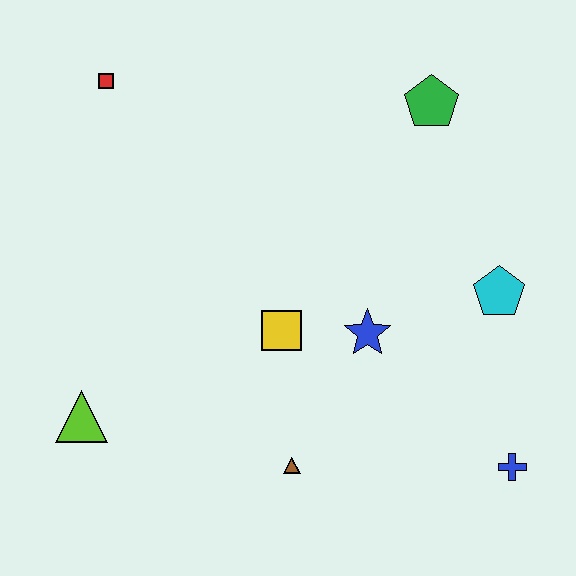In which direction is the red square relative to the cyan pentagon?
The red square is to the left of the cyan pentagon.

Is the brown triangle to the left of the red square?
No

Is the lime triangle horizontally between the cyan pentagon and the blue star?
No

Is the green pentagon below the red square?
Yes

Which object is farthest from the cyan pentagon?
The red square is farthest from the cyan pentagon.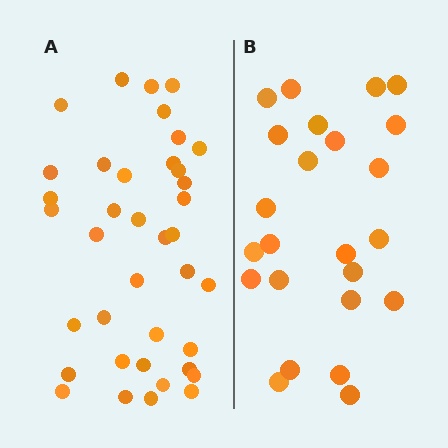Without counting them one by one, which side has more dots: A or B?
Region A (the left region) has more dots.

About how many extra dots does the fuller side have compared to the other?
Region A has approximately 15 more dots than region B.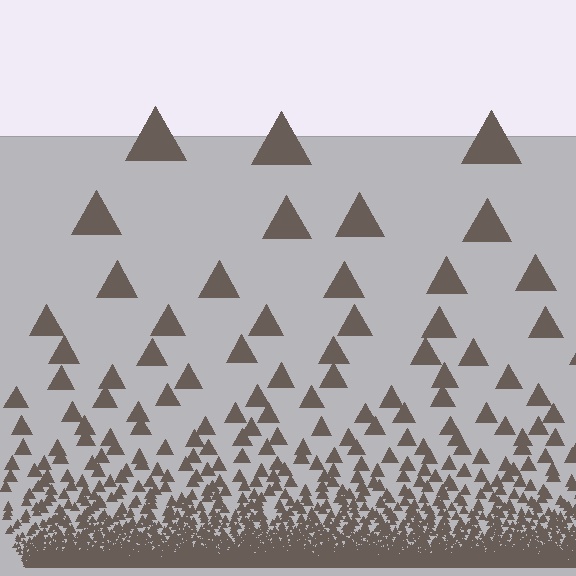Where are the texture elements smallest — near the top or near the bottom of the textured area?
Near the bottom.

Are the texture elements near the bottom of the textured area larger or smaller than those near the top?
Smaller. The gradient is inverted — elements near the bottom are smaller and denser.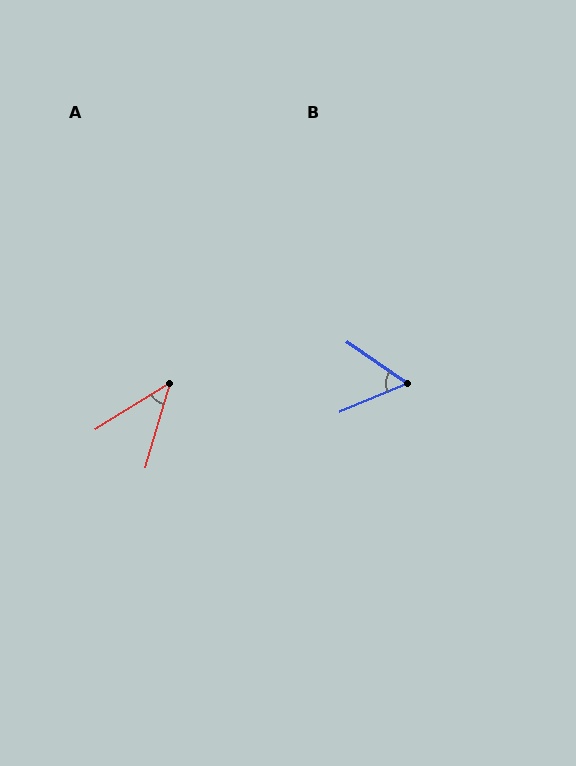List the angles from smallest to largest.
A (42°), B (58°).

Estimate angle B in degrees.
Approximately 58 degrees.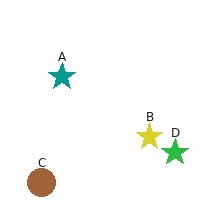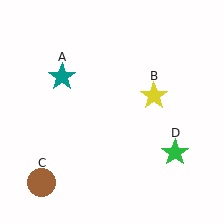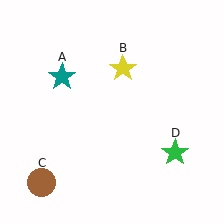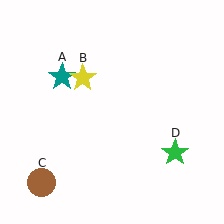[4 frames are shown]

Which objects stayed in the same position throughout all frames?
Teal star (object A) and brown circle (object C) and green star (object D) remained stationary.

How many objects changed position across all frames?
1 object changed position: yellow star (object B).